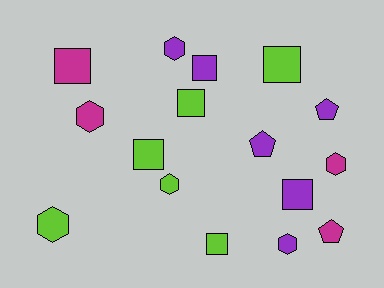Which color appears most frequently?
Lime, with 6 objects.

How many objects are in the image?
There are 16 objects.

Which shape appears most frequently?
Square, with 7 objects.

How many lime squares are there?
There are 4 lime squares.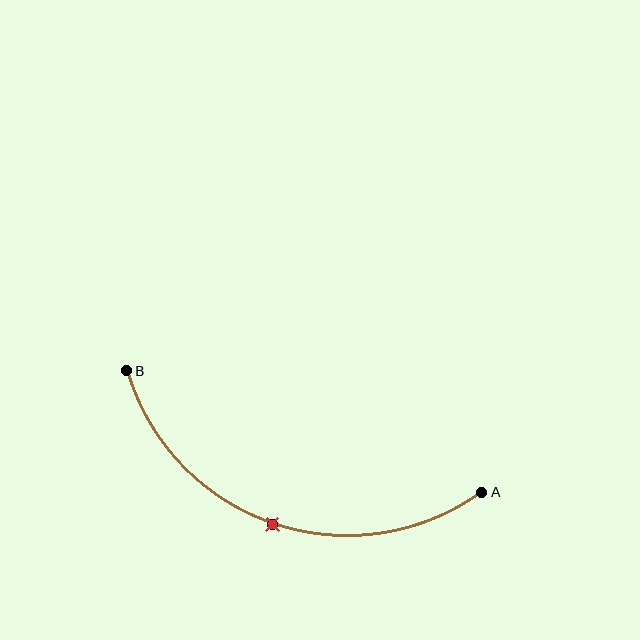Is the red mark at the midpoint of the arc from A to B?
Yes. The red mark lies on the arc at equal arc-length from both A and B — it is the arc midpoint.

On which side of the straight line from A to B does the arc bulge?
The arc bulges below the straight line connecting A and B.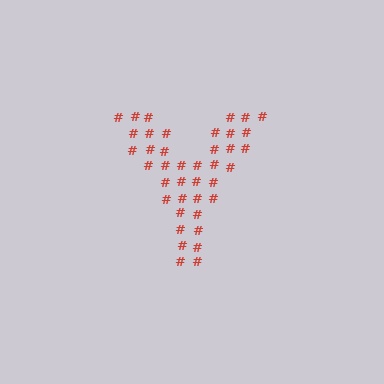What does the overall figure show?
The overall figure shows the letter Y.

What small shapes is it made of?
It is made of small hash symbols.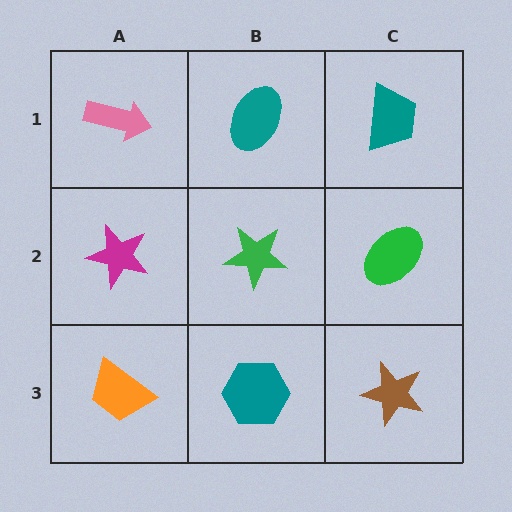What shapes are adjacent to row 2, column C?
A teal trapezoid (row 1, column C), a brown star (row 3, column C), a green star (row 2, column B).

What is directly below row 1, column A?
A magenta star.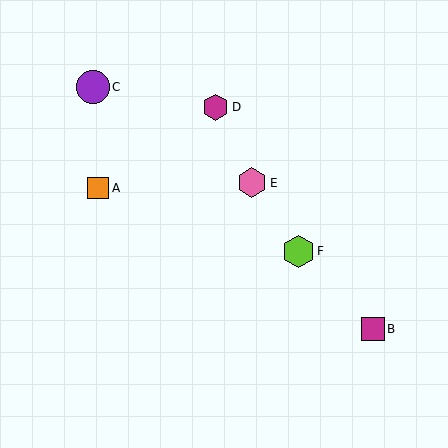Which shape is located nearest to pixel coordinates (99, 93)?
The purple circle (labeled C) at (93, 87) is nearest to that location.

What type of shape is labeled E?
Shape E is a pink hexagon.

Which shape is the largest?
The purple circle (labeled C) is the largest.